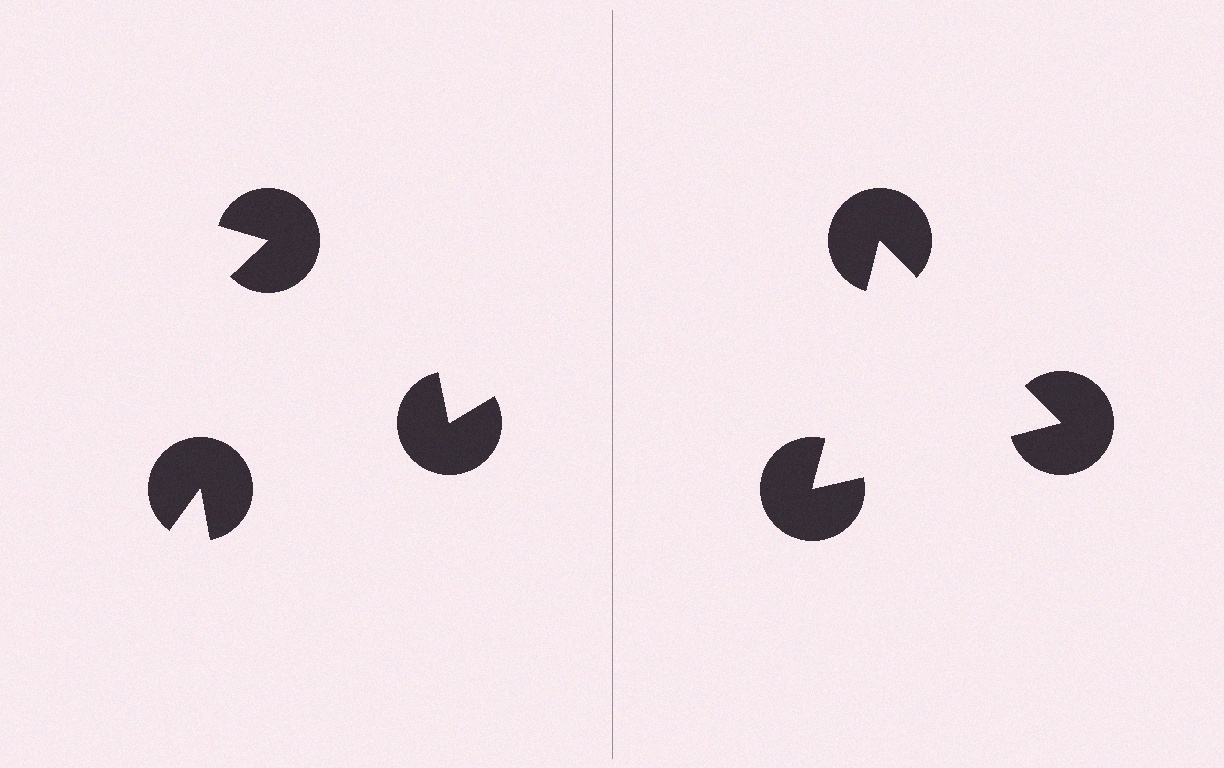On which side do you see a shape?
An illusory triangle appears on the right side. On the left side the wedge cuts are rotated, so no coherent shape forms.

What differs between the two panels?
The pac-man discs are positioned identically on both sides; only the wedge orientations differ. On the right they align to a triangle; on the left they are misaligned.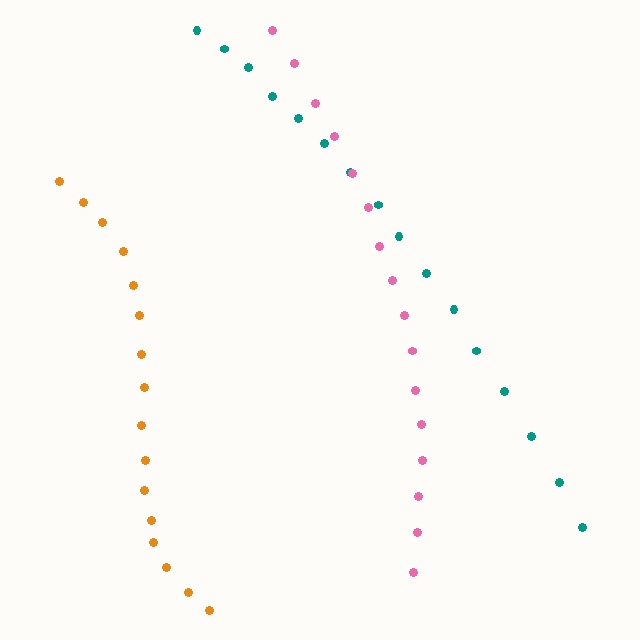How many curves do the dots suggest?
There are 3 distinct paths.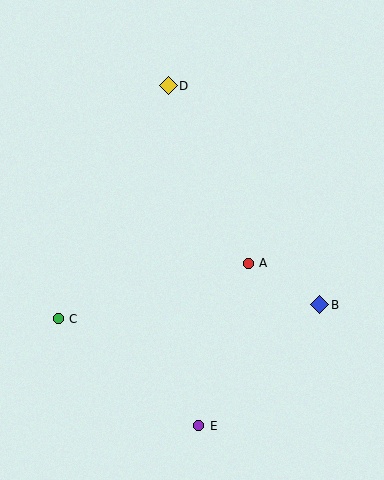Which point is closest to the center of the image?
Point A at (248, 263) is closest to the center.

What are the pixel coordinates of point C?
Point C is at (58, 319).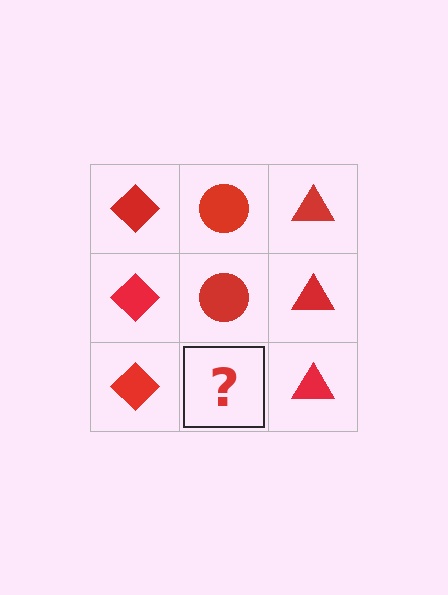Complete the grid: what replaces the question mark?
The question mark should be replaced with a red circle.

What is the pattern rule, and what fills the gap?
The rule is that each column has a consistent shape. The gap should be filled with a red circle.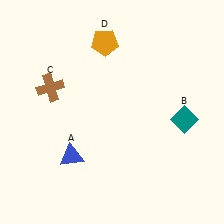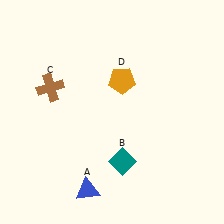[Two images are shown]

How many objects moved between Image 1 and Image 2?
3 objects moved between the two images.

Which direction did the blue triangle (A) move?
The blue triangle (A) moved down.